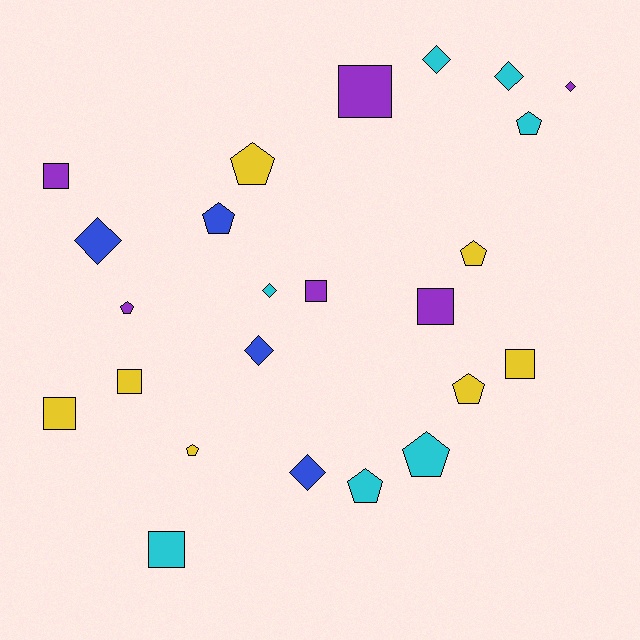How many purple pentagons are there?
There is 1 purple pentagon.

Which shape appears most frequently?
Pentagon, with 9 objects.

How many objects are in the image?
There are 24 objects.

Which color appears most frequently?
Yellow, with 7 objects.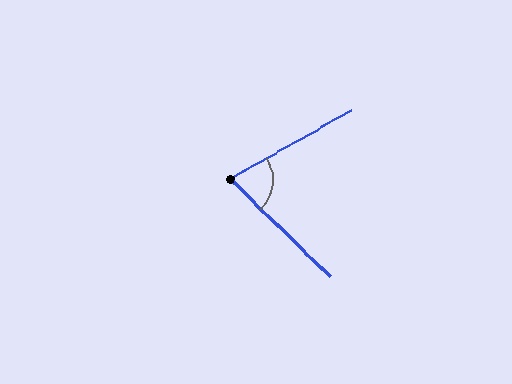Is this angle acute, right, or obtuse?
It is acute.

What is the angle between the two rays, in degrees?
Approximately 74 degrees.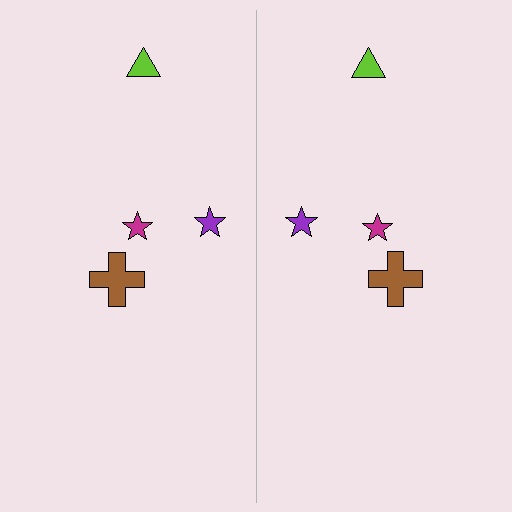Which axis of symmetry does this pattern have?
The pattern has a vertical axis of symmetry running through the center of the image.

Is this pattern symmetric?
Yes, this pattern has bilateral (reflection) symmetry.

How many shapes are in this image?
There are 8 shapes in this image.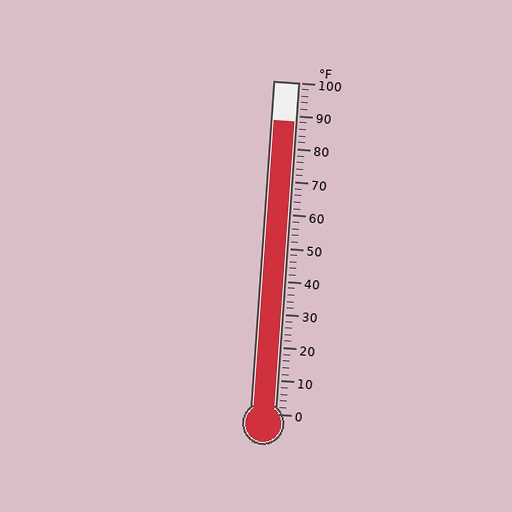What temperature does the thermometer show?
The thermometer shows approximately 88°F.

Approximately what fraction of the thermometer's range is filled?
The thermometer is filled to approximately 90% of its range.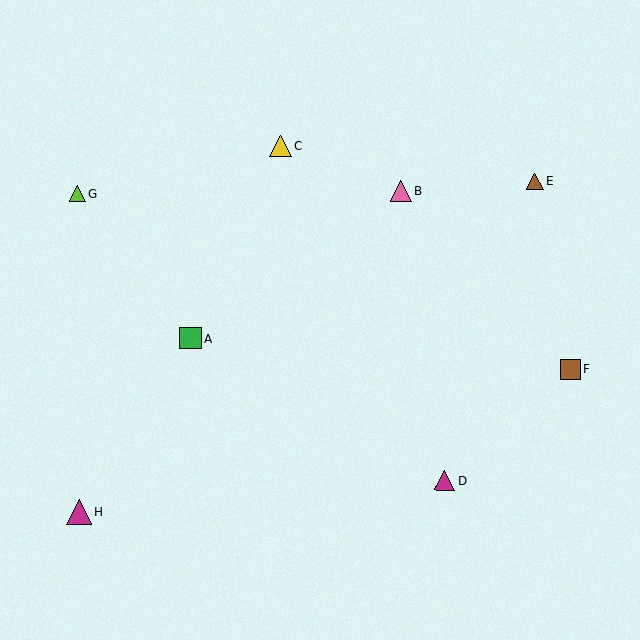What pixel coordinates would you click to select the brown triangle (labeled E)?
Click at (534, 181) to select the brown triangle E.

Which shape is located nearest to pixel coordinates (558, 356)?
The brown square (labeled F) at (570, 369) is nearest to that location.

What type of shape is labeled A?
Shape A is a green square.